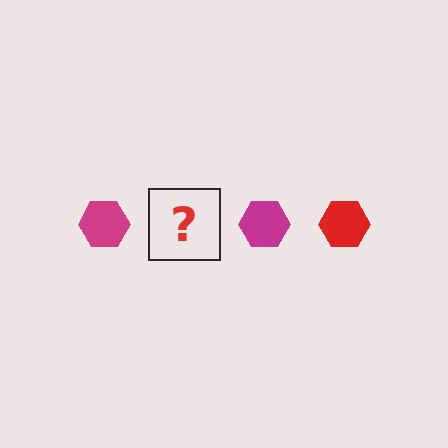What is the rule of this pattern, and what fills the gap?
The rule is that the pattern cycles through magenta, red hexagons. The gap should be filled with a red hexagon.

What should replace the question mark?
The question mark should be replaced with a red hexagon.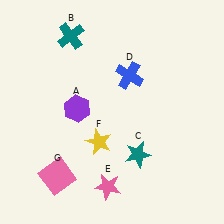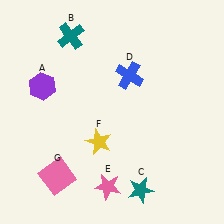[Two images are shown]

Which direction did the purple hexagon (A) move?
The purple hexagon (A) moved left.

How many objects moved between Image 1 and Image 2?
2 objects moved between the two images.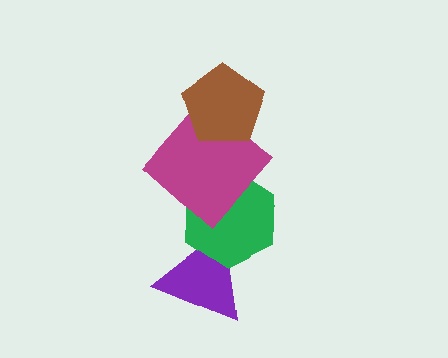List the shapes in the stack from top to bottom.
From top to bottom: the brown pentagon, the magenta diamond, the green hexagon, the purple triangle.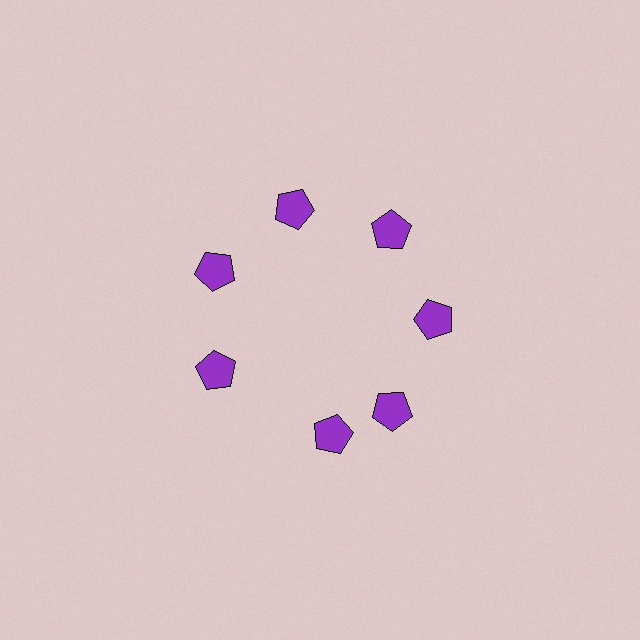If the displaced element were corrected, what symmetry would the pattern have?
It would have 7-fold rotational symmetry — the pattern would map onto itself every 51 degrees.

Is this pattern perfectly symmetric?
No. The 7 purple pentagons are arranged in a ring, but one element near the 6 o'clock position is rotated out of alignment along the ring, breaking the 7-fold rotational symmetry.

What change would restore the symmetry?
The symmetry would be restored by rotating it back into even spacing with its neighbors so that all 7 pentagons sit at equal angles and equal distance from the center.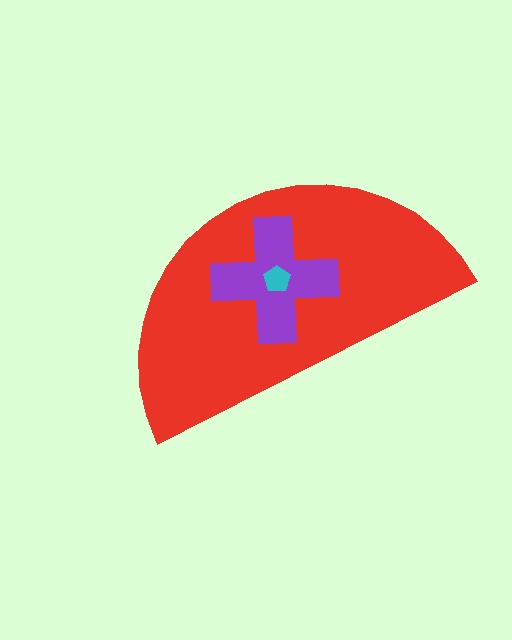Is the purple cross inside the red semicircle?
Yes.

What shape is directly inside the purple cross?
The cyan pentagon.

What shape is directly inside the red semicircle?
The purple cross.